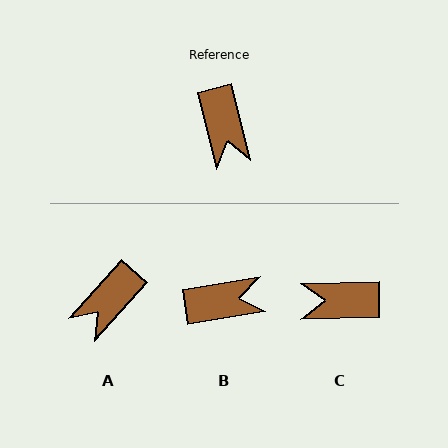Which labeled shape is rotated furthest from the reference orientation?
C, about 103 degrees away.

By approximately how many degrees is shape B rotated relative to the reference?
Approximately 85 degrees counter-clockwise.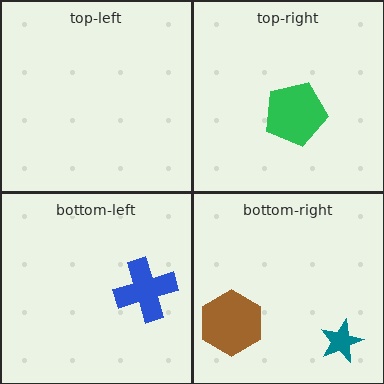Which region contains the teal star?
The bottom-right region.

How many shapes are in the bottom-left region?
1.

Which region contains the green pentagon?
The top-right region.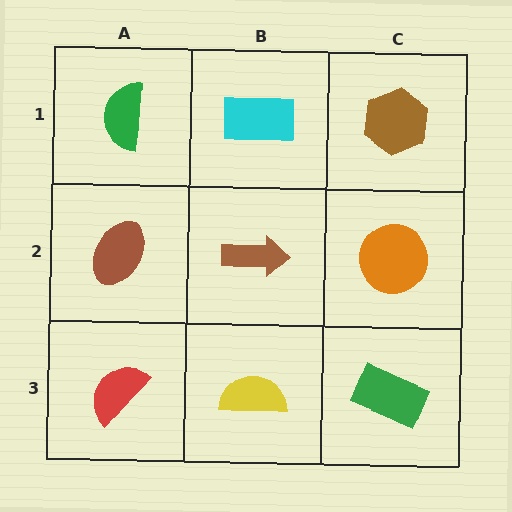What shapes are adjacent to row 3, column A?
A brown ellipse (row 2, column A), a yellow semicircle (row 3, column B).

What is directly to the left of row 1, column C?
A cyan rectangle.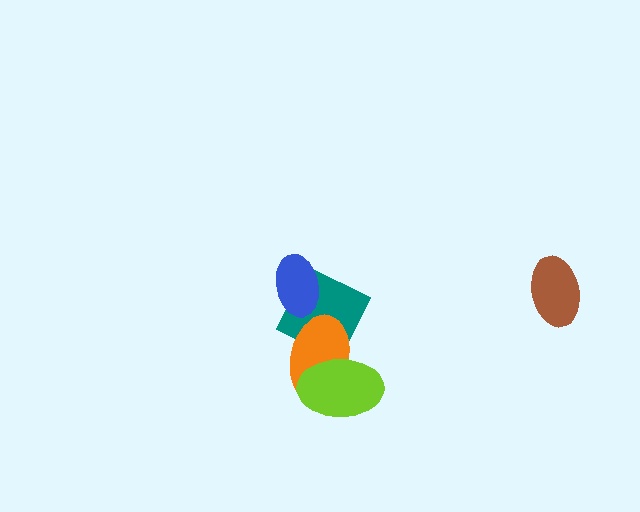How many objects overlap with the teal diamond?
3 objects overlap with the teal diamond.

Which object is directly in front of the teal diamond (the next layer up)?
The orange ellipse is directly in front of the teal diamond.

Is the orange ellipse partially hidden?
Yes, it is partially covered by another shape.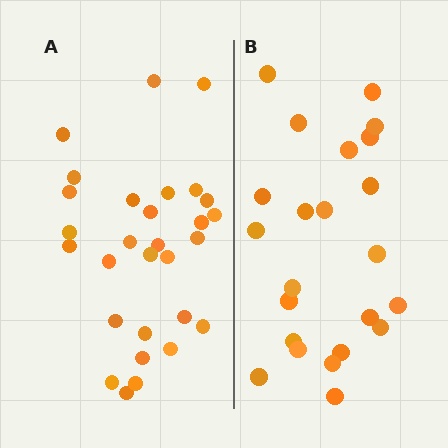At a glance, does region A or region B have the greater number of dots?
Region A (the left region) has more dots.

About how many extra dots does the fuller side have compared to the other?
Region A has about 6 more dots than region B.